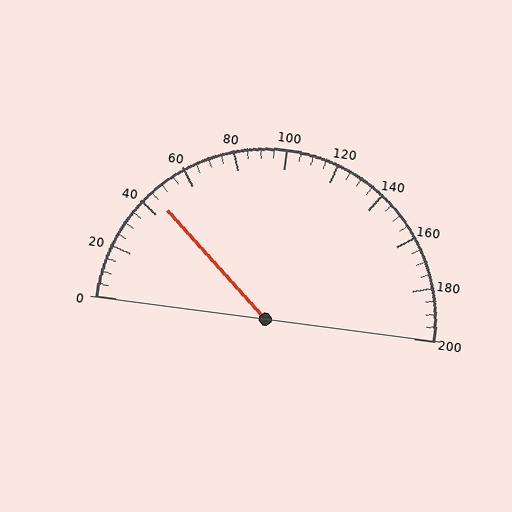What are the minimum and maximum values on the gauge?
The gauge ranges from 0 to 200.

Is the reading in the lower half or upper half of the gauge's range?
The reading is in the lower half of the range (0 to 200).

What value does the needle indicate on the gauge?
The needle indicates approximately 45.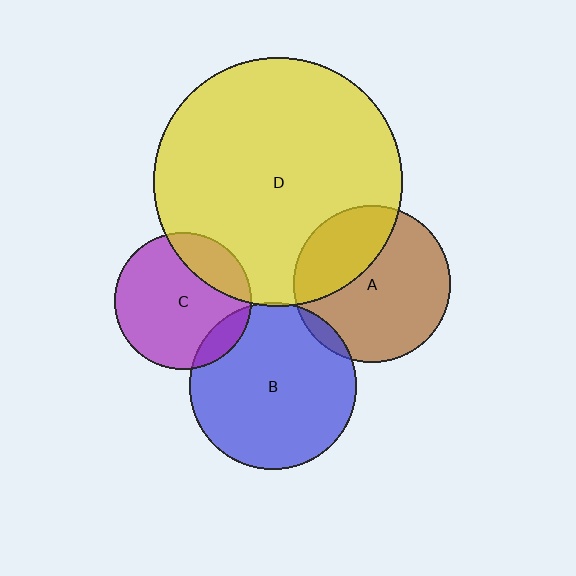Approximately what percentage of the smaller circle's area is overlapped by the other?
Approximately 5%.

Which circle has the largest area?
Circle D (yellow).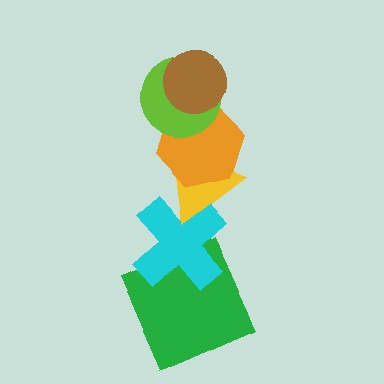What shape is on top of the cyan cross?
The yellow triangle is on top of the cyan cross.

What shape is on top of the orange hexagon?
The lime circle is on top of the orange hexagon.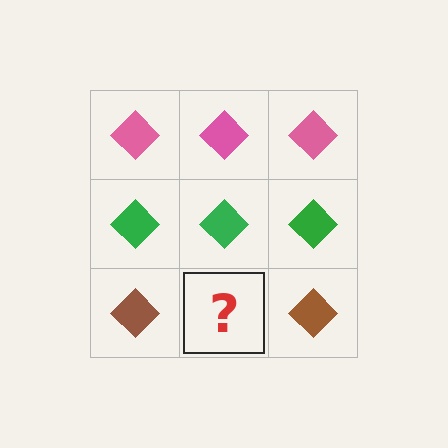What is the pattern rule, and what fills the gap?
The rule is that each row has a consistent color. The gap should be filled with a brown diamond.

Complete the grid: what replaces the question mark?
The question mark should be replaced with a brown diamond.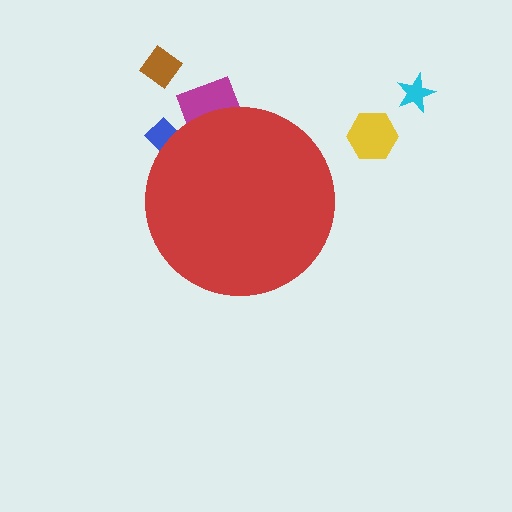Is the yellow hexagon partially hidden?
No, the yellow hexagon is fully visible.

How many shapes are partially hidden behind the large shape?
2 shapes are partially hidden.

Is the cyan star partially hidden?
No, the cyan star is fully visible.